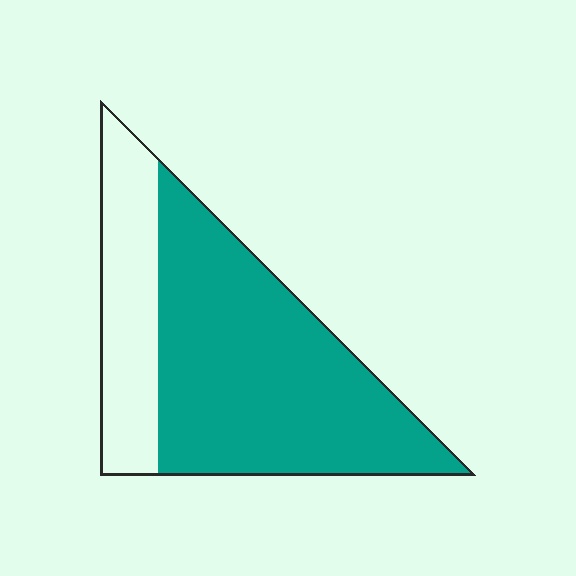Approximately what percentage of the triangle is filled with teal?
Approximately 70%.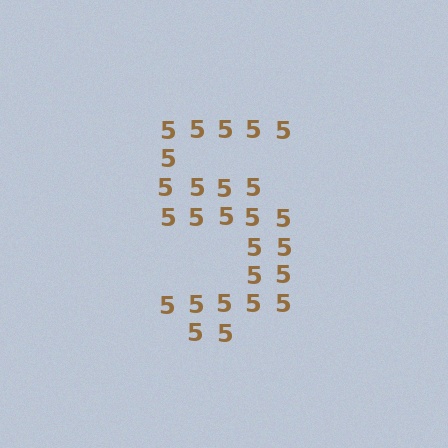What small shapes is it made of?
It is made of small digit 5's.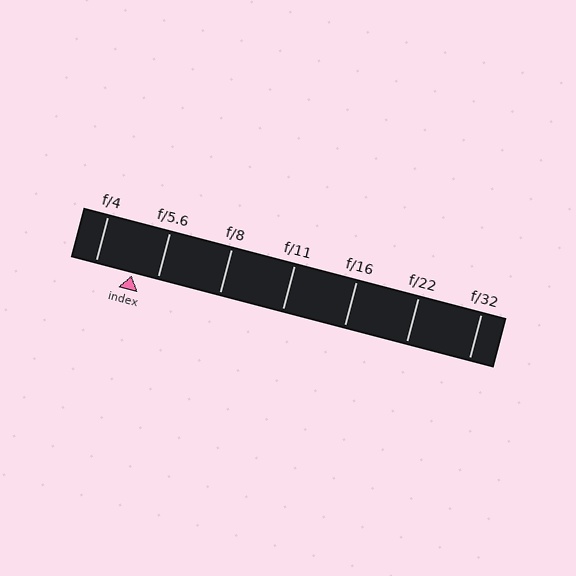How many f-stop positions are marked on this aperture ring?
There are 7 f-stop positions marked.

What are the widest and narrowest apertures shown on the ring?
The widest aperture shown is f/4 and the narrowest is f/32.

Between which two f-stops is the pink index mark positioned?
The index mark is between f/4 and f/5.6.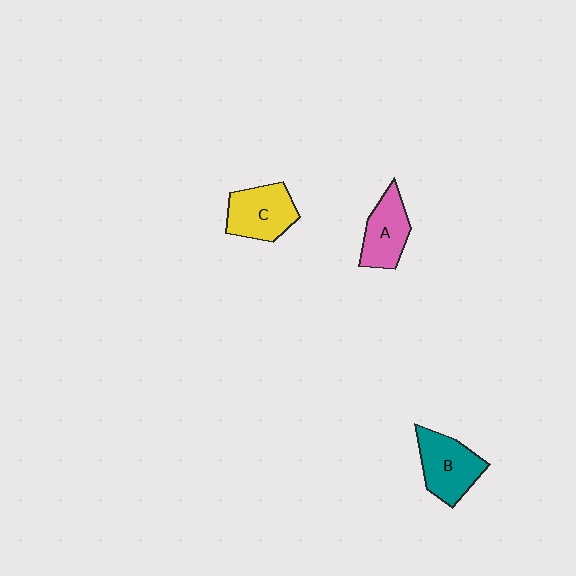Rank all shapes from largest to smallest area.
From largest to smallest: B (teal), C (yellow), A (pink).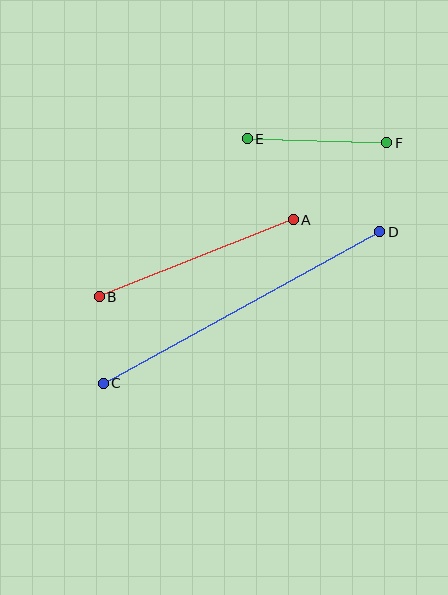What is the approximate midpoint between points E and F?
The midpoint is at approximately (317, 141) pixels.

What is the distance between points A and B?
The distance is approximately 209 pixels.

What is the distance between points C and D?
The distance is approximately 316 pixels.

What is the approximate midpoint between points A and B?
The midpoint is at approximately (196, 258) pixels.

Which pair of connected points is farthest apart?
Points C and D are farthest apart.